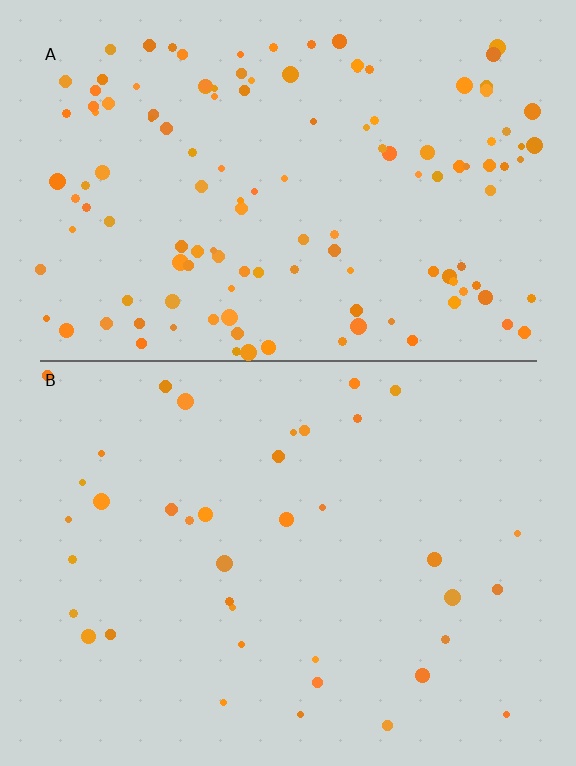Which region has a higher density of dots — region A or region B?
A (the top).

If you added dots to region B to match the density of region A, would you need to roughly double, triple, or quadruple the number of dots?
Approximately triple.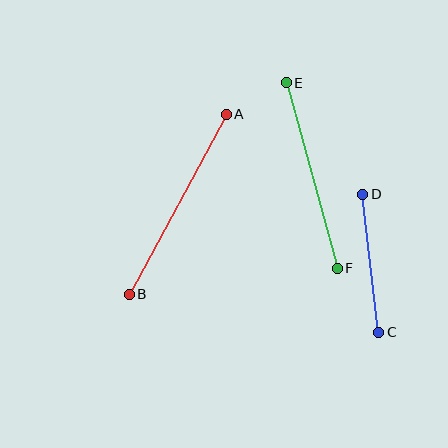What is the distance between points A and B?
The distance is approximately 205 pixels.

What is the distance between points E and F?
The distance is approximately 192 pixels.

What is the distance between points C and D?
The distance is approximately 139 pixels.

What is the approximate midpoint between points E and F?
The midpoint is at approximately (312, 175) pixels.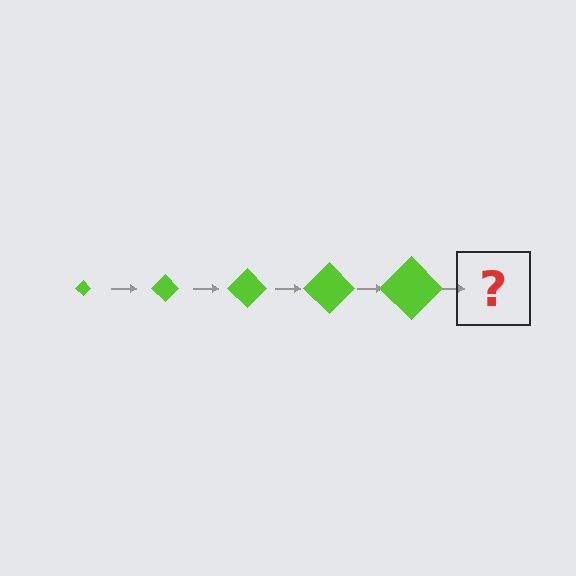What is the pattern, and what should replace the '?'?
The pattern is that the diamond gets progressively larger each step. The '?' should be a lime diamond, larger than the previous one.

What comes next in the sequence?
The next element should be a lime diamond, larger than the previous one.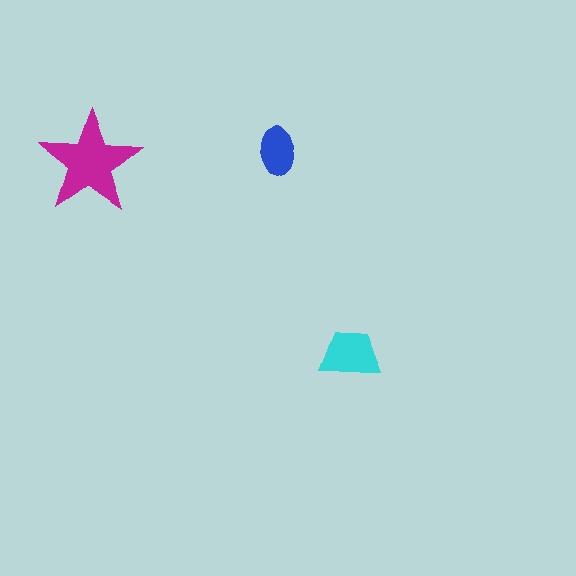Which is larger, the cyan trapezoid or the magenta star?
The magenta star.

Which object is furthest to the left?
The magenta star is leftmost.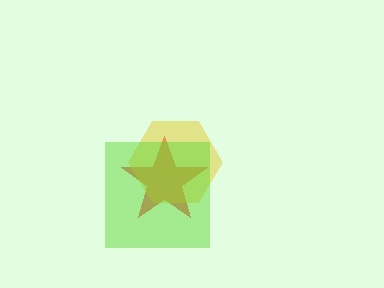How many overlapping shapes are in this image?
There are 3 overlapping shapes in the image.